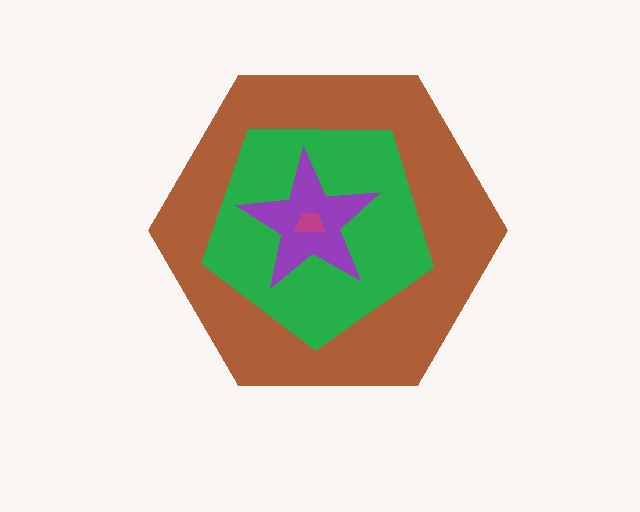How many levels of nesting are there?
4.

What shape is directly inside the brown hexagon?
The green pentagon.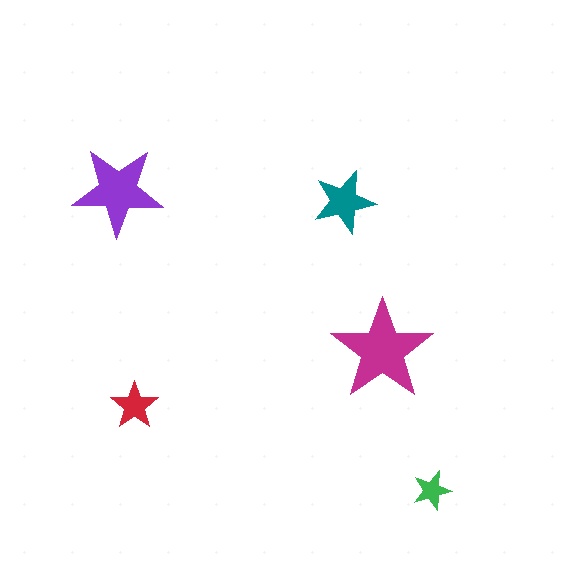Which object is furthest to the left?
The purple star is leftmost.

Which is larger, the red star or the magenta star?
The magenta one.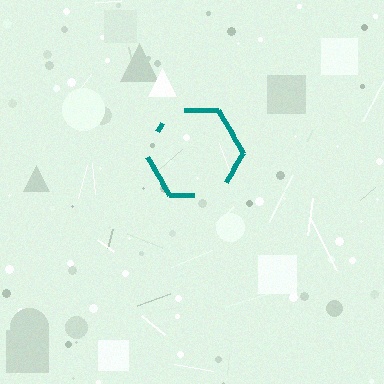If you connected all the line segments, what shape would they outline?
They would outline a hexagon.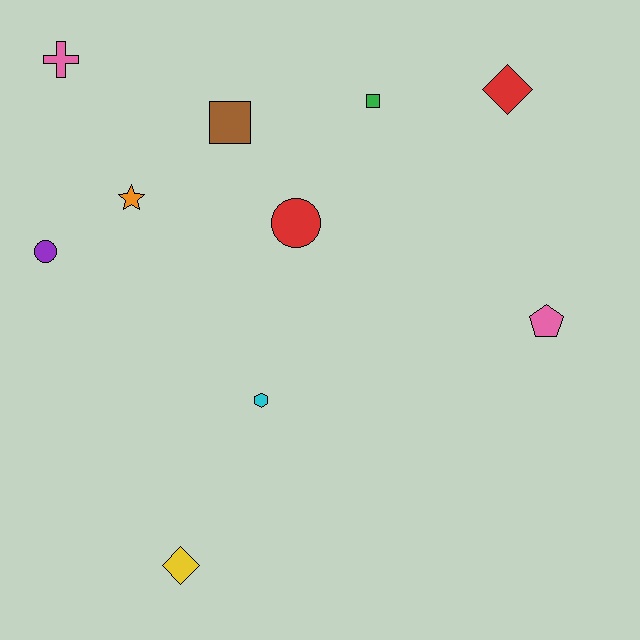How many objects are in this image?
There are 10 objects.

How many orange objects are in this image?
There is 1 orange object.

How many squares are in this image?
There are 2 squares.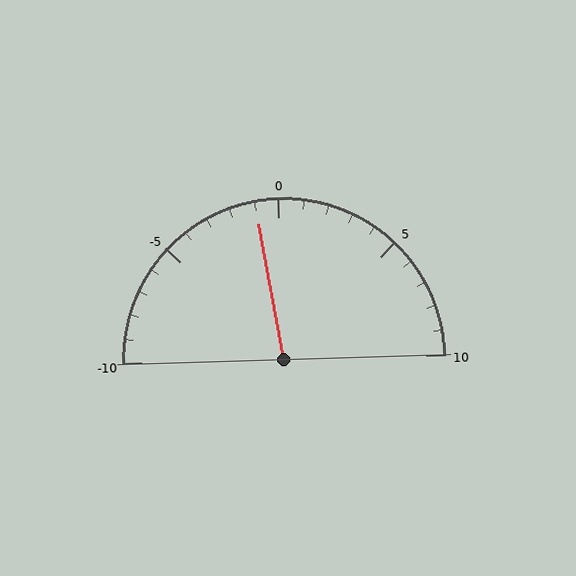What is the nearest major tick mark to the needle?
The nearest major tick mark is 0.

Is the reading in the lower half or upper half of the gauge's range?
The reading is in the lower half of the range (-10 to 10).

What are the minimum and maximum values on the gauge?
The gauge ranges from -10 to 10.